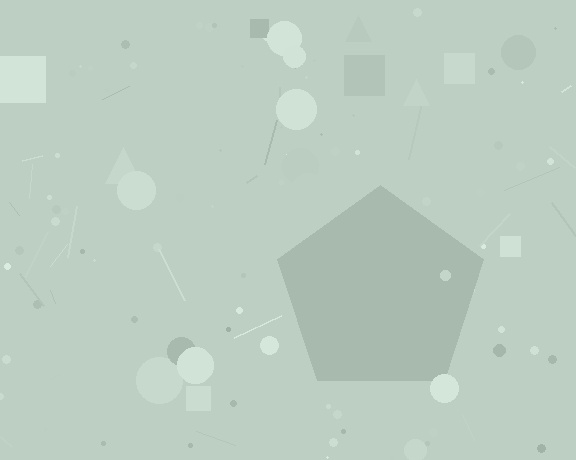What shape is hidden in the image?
A pentagon is hidden in the image.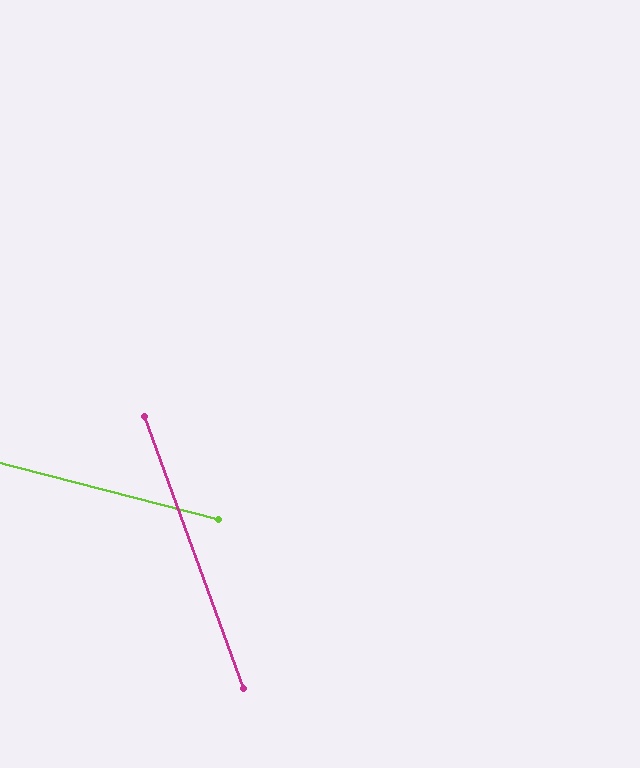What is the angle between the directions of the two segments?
Approximately 56 degrees.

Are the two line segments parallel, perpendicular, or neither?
Neither parallel nor perpendicular — they differ by about 56°.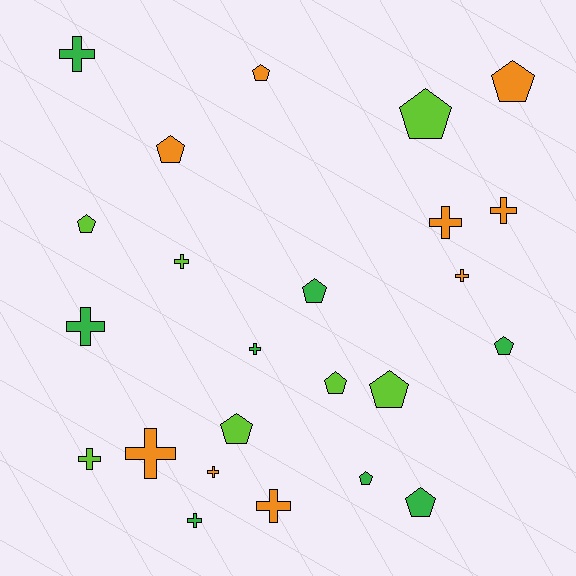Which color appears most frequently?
Orange, with 9 objects.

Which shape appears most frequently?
Pentagon, with 12 objects.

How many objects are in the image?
There are 24 objects.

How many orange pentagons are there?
There are 3 orange pentagons.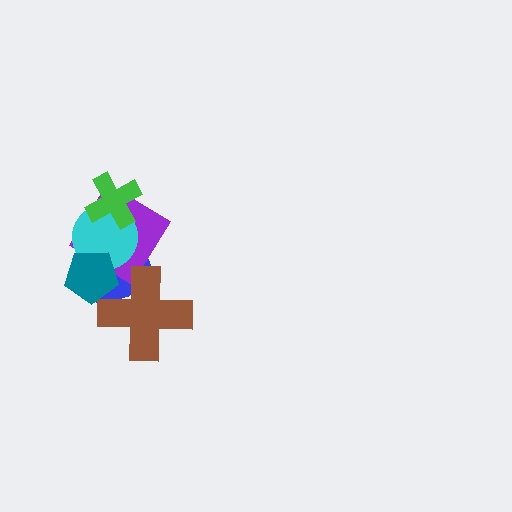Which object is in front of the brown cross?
The teal pentagon is in front of the brown cross.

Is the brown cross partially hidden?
Yes, it is partially covered by another shape.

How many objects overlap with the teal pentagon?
4 objects overlap with the teal pentagon.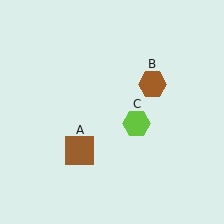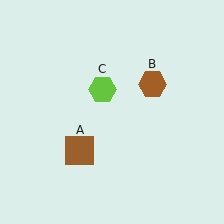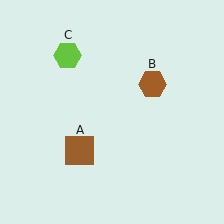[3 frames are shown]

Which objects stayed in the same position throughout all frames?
Brown square (object A) and brown hexagon (object B) remained stationary.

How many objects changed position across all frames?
1 object changed position: lime hexagon (object C).